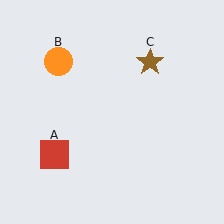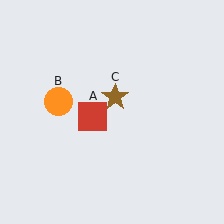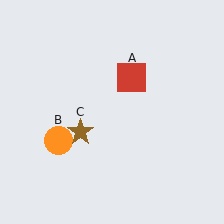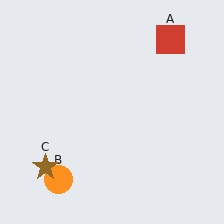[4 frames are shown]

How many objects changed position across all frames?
3 objects changed position: red square (object A), orange circle (object B), brown star (object C).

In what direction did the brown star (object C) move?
The brown star (object C) moved down and to the left.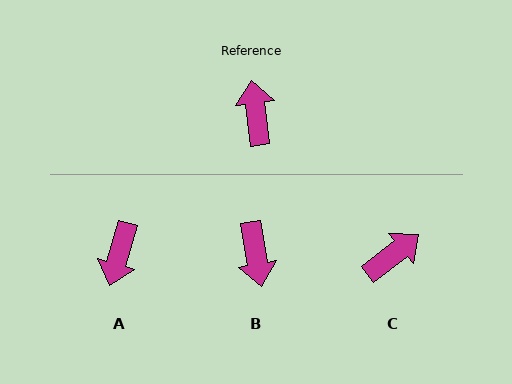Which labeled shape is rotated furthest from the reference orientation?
B, about 178 degrees away.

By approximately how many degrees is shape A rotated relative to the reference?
Approximately 157 degrees counter-clockwise.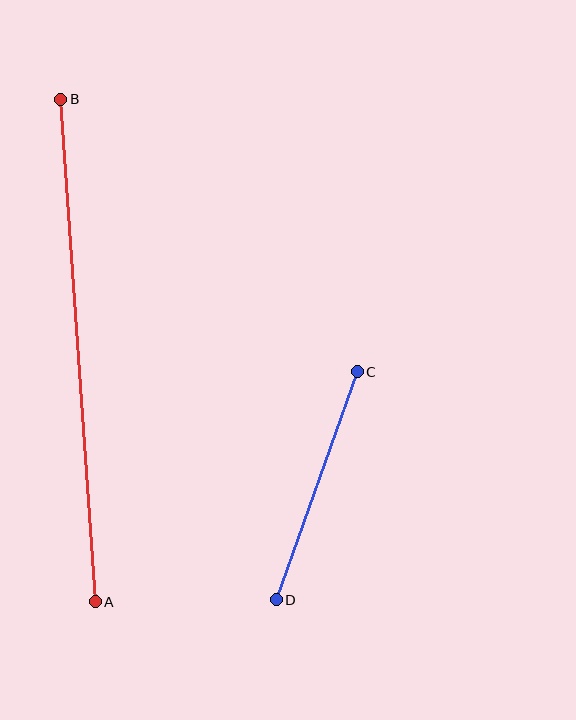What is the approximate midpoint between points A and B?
The midpoint is at approximately (78, 351) pixels.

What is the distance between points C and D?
The distance is approximately 242 pixels.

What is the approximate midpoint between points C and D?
The midpoint is at approximately (317, 486) pixels.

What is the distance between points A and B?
The distance is approximately 504 pixels.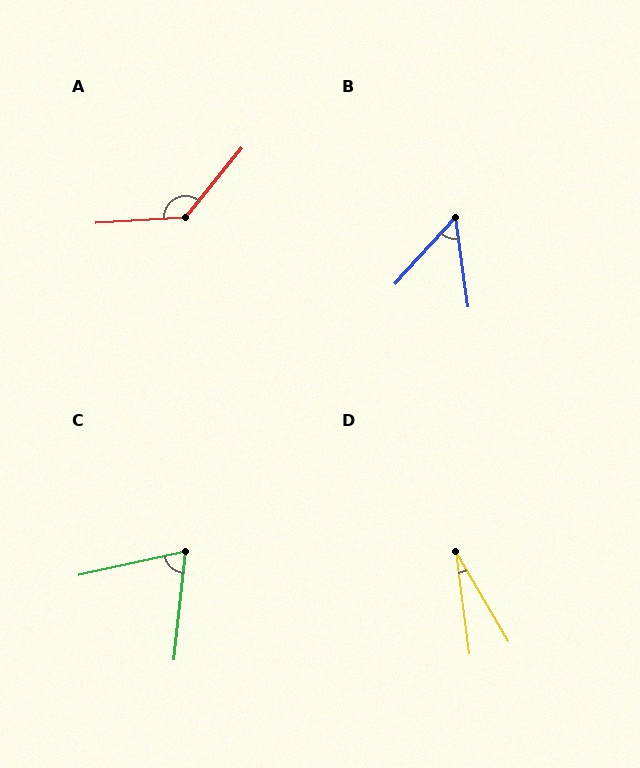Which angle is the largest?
A, at approximately 133 degrees.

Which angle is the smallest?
D, at approximately 23 degrees.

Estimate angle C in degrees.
Approximately 72 degrees.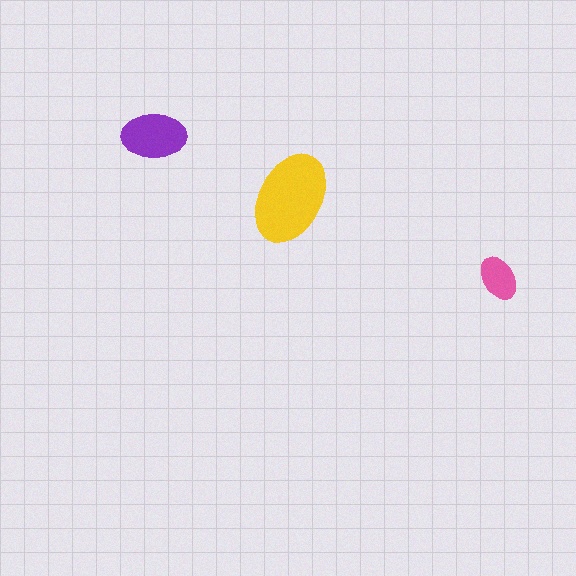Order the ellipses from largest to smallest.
the yellow one, the purple one, the pink one.